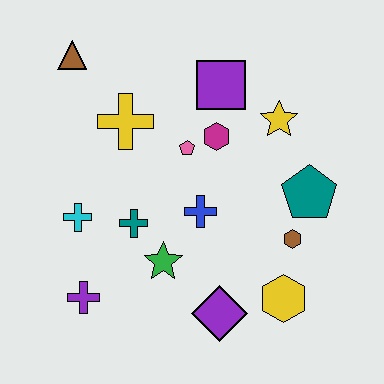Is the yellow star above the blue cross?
Yes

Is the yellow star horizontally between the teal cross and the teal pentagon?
Yes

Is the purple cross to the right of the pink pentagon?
No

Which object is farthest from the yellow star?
The purple cross is farthest from the yellow star.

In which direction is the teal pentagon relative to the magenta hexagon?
The teal pentagon is to the right of the magenta hexagon.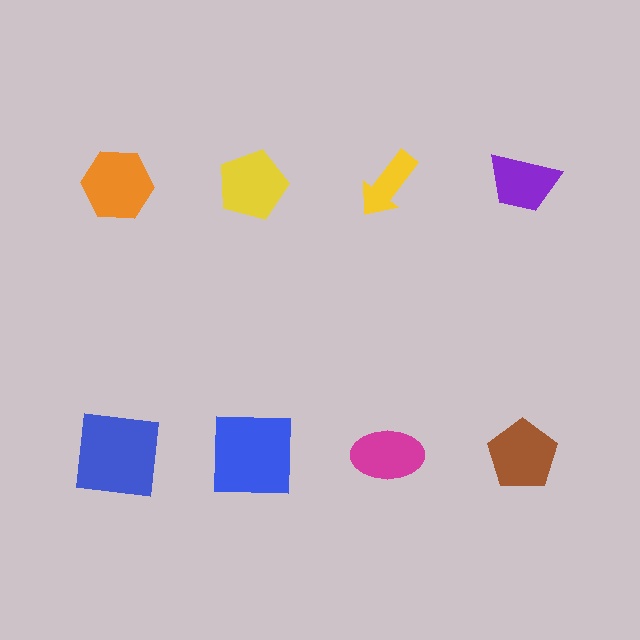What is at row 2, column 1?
A blue square.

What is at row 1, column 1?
An orange hexagon.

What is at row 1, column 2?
A yellow pentagon.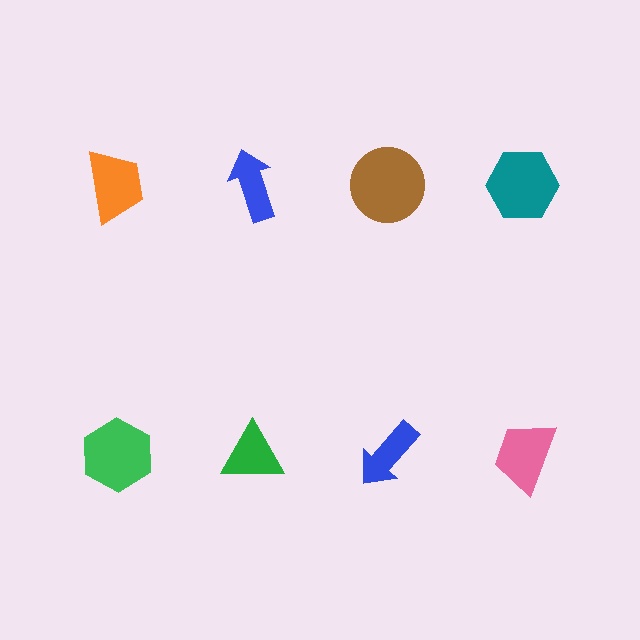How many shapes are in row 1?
4 shapes.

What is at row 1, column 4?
A teal hexagon.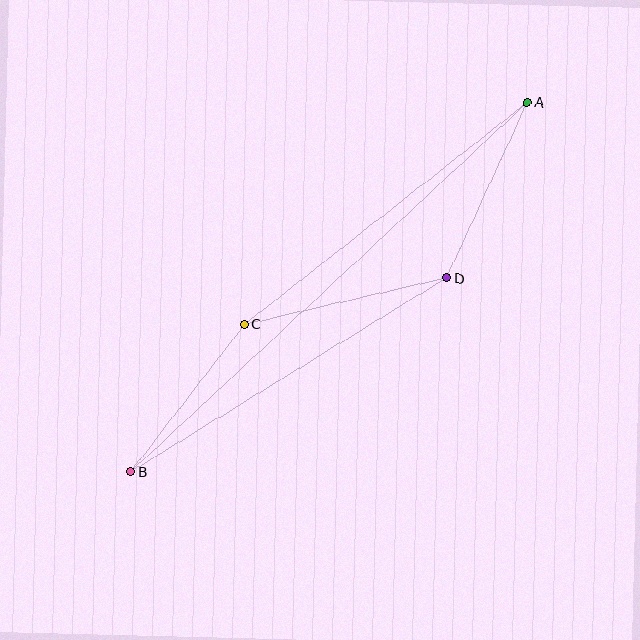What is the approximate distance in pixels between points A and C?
The distance between A and C is approximately 360 pixels.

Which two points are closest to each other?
Points B and C are closest to each other.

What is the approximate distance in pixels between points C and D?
The distance between C and D is approximately 208 pixels.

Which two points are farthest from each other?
Points A and B are farthest from each other.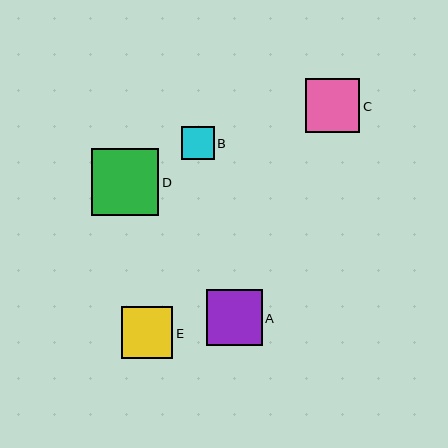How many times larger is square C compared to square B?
Square C is approximately 1.6 times the size of square B.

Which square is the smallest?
Square B is the smallest with a size of approximately 33 pixels.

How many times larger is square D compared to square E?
Square D is approximately 1.3 times the size of square E.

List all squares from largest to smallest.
From largest to smallest: D, A, C, E, B.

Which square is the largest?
Square D is the largest with a size of approximately 68 pixels.